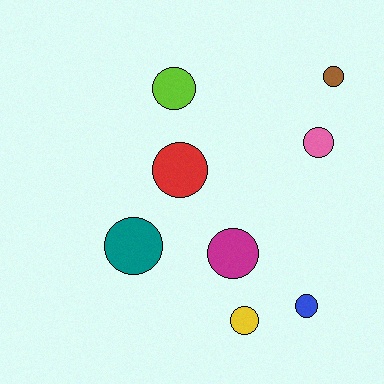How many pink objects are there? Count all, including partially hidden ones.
There is 1 pink object.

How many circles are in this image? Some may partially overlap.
There are 8 circles.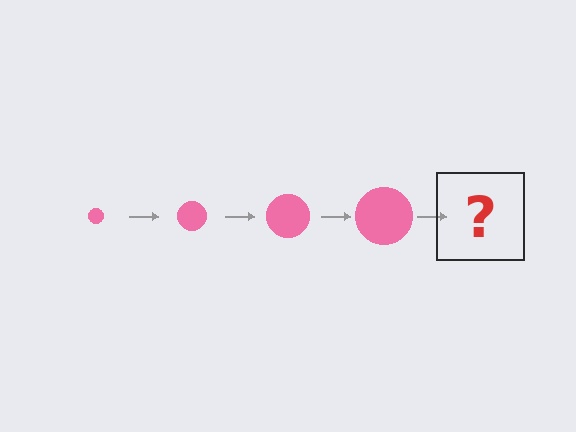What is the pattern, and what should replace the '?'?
The pattern is that the circle gets progressively larger each step. The '?' should be a pink circle, larger than the previous one.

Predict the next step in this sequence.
The next step is a pink circle, larger than the previous one.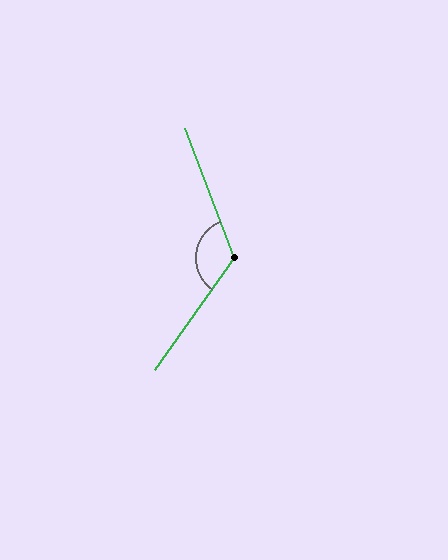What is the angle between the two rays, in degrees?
Approximately 124 degrees.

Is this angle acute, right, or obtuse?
It is obtuse.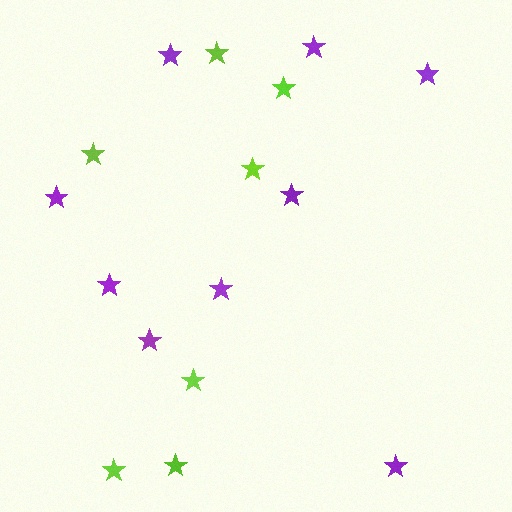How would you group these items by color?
There are 2 groups: one group of lime stars (7) and one group of purple stars (9).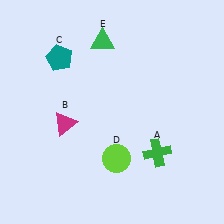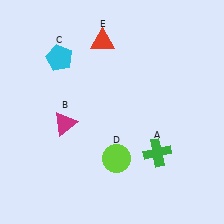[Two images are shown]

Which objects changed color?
C changed from teal to cyan. E changed from green to red.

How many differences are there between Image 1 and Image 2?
There are 2 differences between the two images.